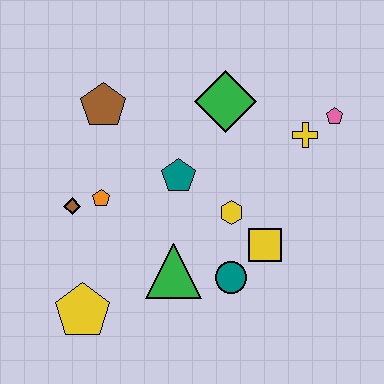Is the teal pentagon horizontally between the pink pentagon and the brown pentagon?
Yes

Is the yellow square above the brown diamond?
No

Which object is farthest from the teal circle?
The brown pentagon is farthest from the teal circle.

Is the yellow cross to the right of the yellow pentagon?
Yes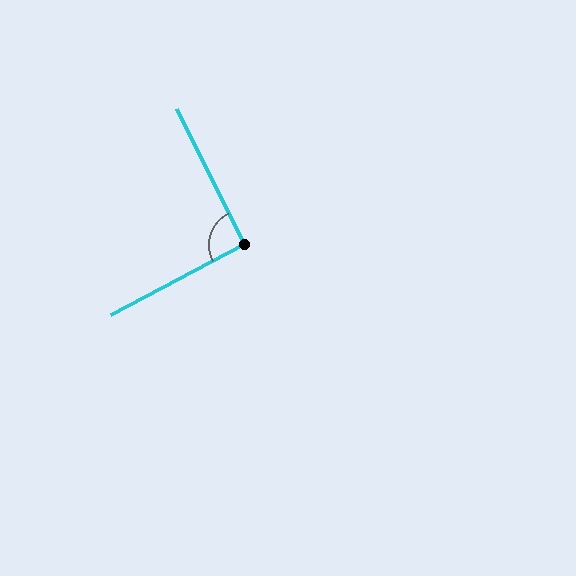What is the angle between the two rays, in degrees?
Approximately 91 degrees.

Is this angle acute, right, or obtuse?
It is approximately a right angle.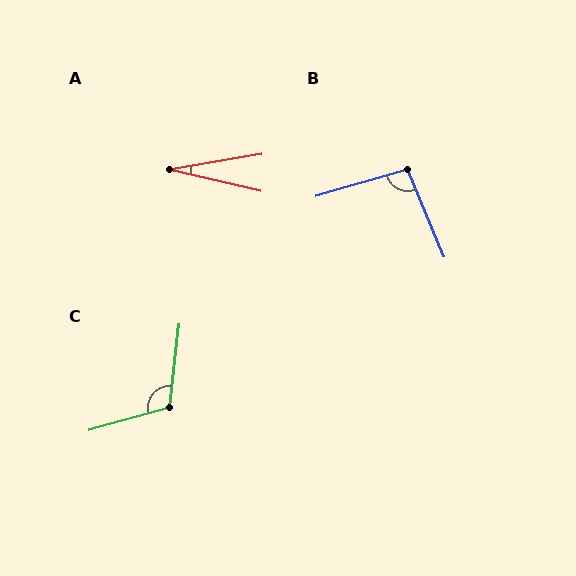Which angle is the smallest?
A, at approximately 23 degrees.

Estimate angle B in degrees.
Approximately 96 degrees.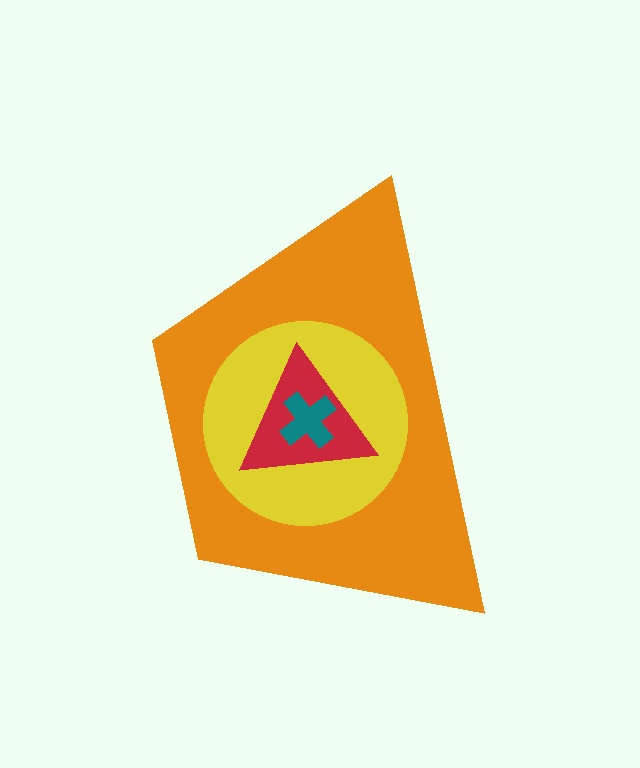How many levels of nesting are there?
4.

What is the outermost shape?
The orange trapezoid.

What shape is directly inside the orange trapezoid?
The yellow circle.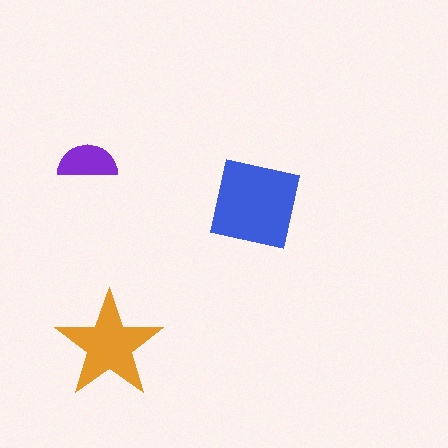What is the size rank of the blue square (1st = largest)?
1st.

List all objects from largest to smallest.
The blue square, the orange star, the purple semicircle.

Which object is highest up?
The purple semicircle is topmost.